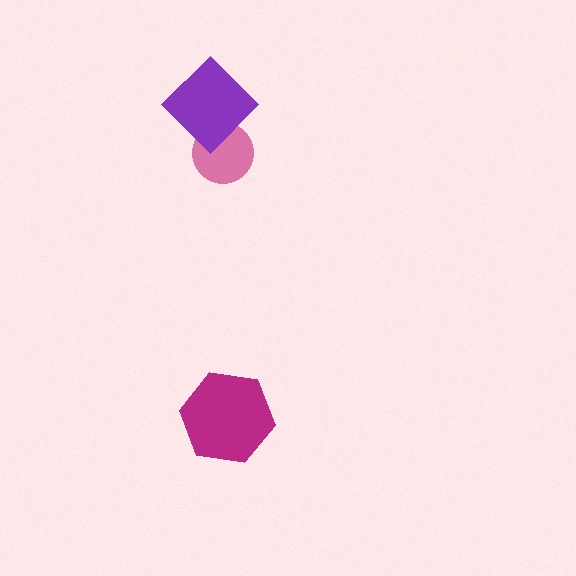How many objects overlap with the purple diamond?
1 object overlaps with the purple diamond.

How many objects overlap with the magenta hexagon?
0 objects overlap with the magenta hexagon.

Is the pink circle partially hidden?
Yes, it is partially covered by another shape.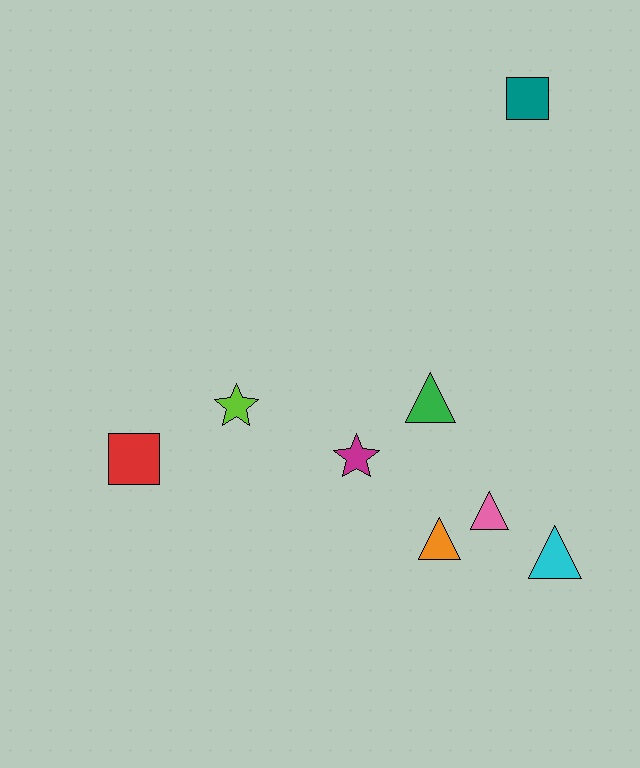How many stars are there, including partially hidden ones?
There are 2 stars.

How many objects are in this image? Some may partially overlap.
There are 8 objects.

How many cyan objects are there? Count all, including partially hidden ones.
There is 1 cyan object.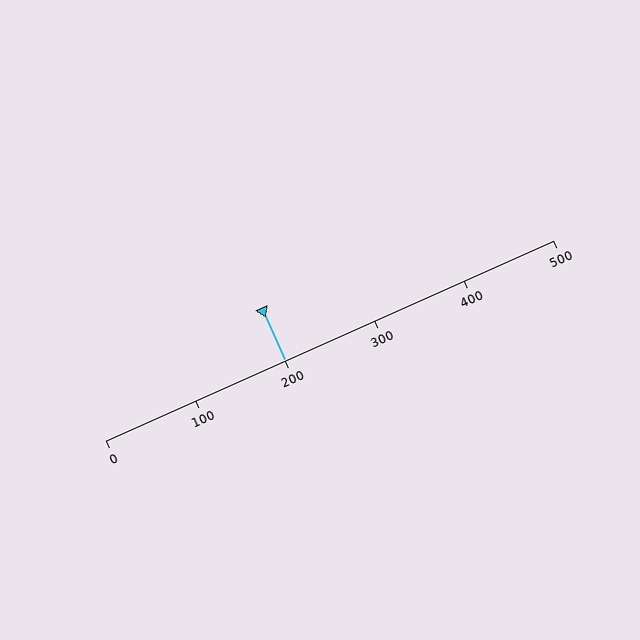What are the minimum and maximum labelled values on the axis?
The axis runs from 0 to 500.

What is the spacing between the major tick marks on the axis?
The major ticks are spaced 100 apart.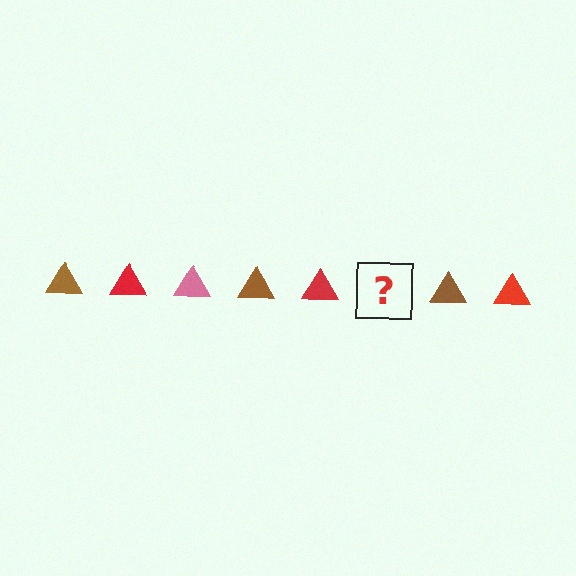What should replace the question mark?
The question mark should be replaced with a pink triangle.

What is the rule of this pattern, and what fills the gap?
The rule is that the pattern cycles through brown, red, pink triangles. The gap should be filled with a pink triangle.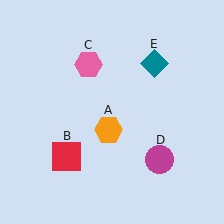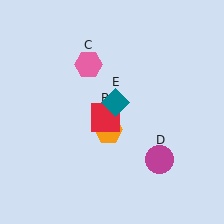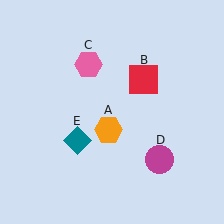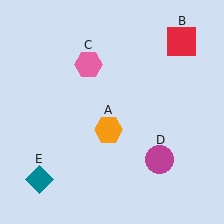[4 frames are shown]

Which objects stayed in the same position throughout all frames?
Orange hexagon (object A) and pink hexagon (object C) and magenta circle (object D) remained stationary.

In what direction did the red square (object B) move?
The red square (object B) moved up and to the right.